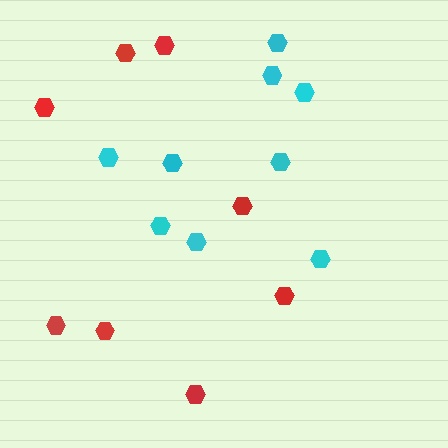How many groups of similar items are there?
There are 2 groups: one group of red hexagons (8) and one group of cyan hexagons (9).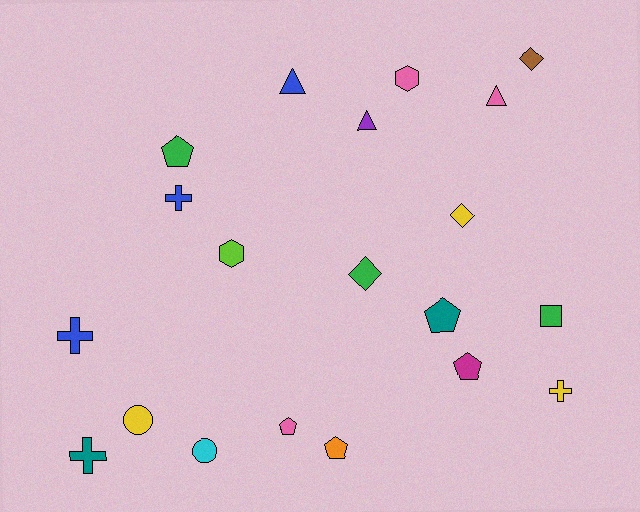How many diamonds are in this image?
There are 3 diamonds.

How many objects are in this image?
There are 20 objects.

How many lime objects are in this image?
There is 1 lime object.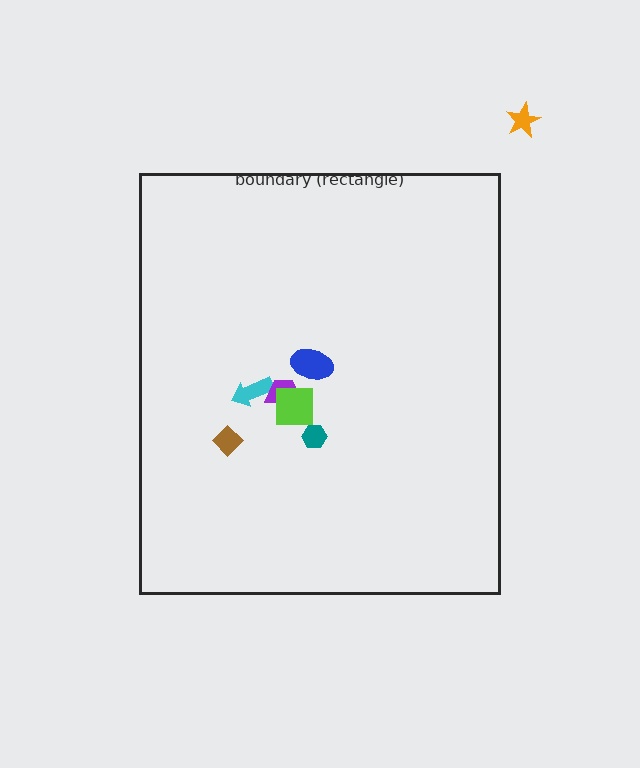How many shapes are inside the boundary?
6 inside, 1 outside.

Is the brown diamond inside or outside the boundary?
Inside.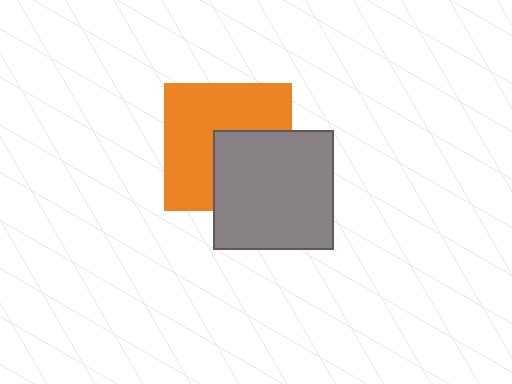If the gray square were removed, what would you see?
You would see the complete orange square.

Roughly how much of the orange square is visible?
About half of it is visible (roughly 61%).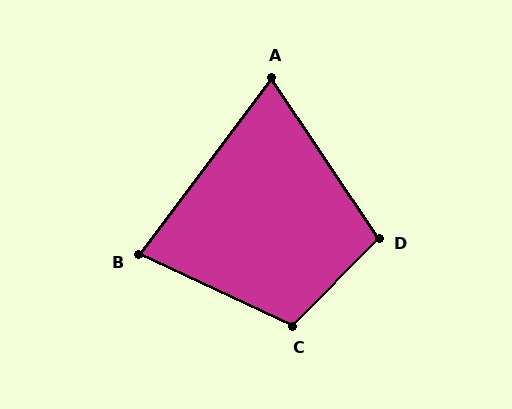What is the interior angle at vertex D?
Approximately 102 degrees (obtuse).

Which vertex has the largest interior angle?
C, at approximately 109 degrees.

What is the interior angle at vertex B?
Approximately 78 degrees (acute).